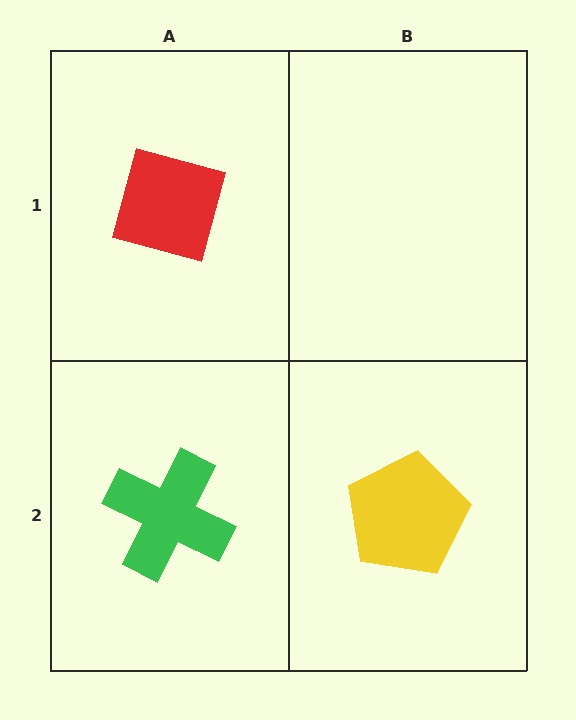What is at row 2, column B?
A yellow pentagon.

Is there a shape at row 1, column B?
No, that cell is empty.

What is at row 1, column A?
A red diamond.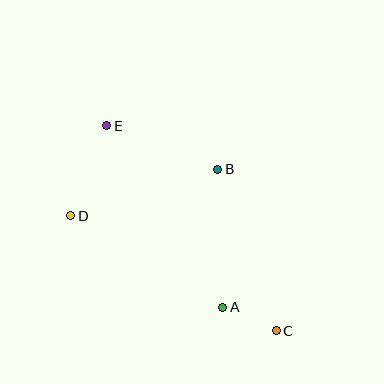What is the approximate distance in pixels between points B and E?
The distance between B and E is approximately 119 pixels.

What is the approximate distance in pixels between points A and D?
The distance between A and D is approximately 177 pixels.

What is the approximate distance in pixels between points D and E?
The distance between D and E is approximately 97 pixels.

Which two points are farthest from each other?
Points C and E are farthest from each other.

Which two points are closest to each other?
Points A and C are closest to each other.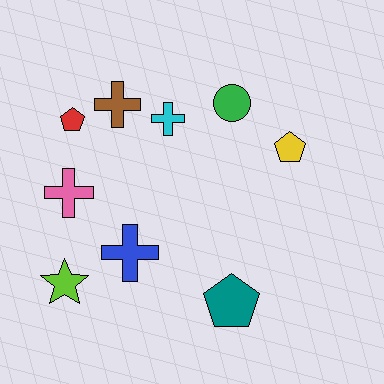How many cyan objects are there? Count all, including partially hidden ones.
There is 1 cyan object.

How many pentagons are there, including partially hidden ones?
There are 3 pentagons.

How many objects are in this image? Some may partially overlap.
There are 9 objects.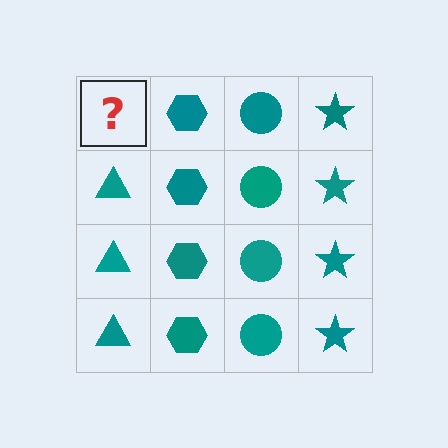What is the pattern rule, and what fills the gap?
The rule is that each column has a consistent shape. The gap should be filled with a teal triangle.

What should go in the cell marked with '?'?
The missing cell should contain a teal triangle.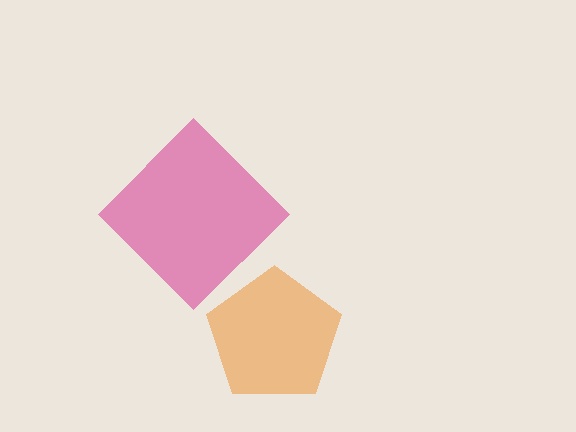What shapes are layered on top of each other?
The layered shapes are: an orange pentagon, a magenta diamond.